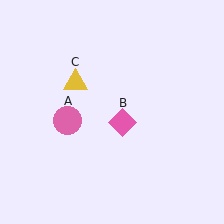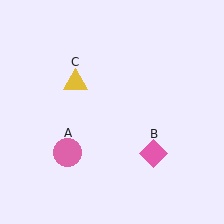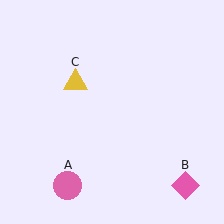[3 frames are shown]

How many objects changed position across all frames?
2 objects changed position: pink circle (object A), pink diamond (object B).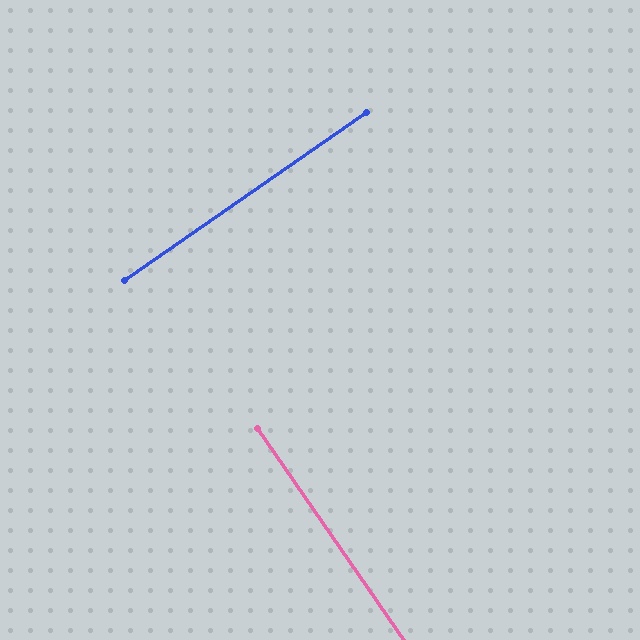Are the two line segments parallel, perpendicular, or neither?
Perpendicular — they meet at approximately 90°.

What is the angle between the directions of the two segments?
Approximately 90 degrees.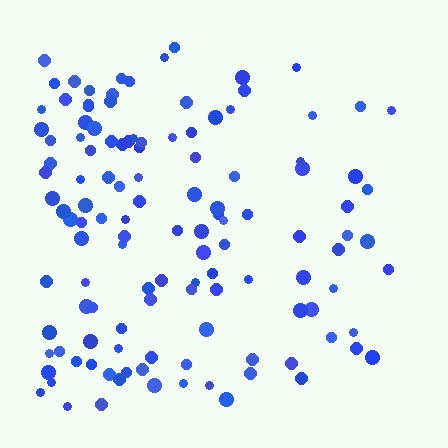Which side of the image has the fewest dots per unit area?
The right.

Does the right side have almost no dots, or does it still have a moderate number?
Still a moderate number, just noticeably fewer than the left.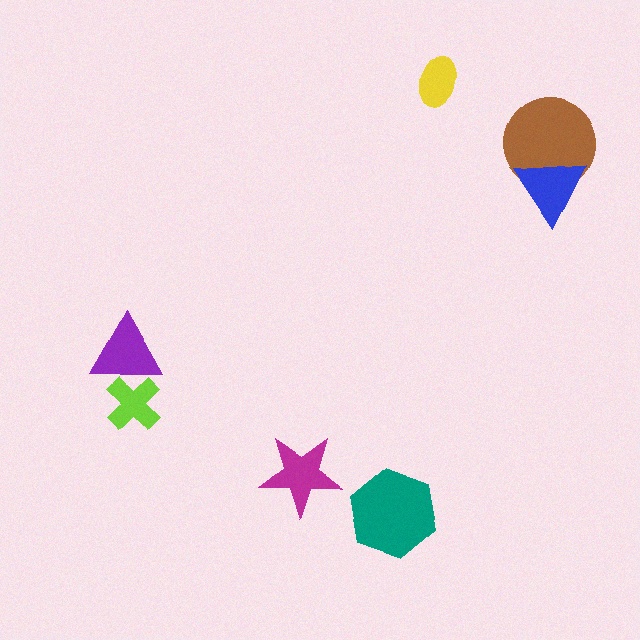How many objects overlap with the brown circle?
1 object overlaps with the brown circle.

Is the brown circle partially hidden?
Yes, it is partially covered by another shape.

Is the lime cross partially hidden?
Yes, it is partially covered by another shape.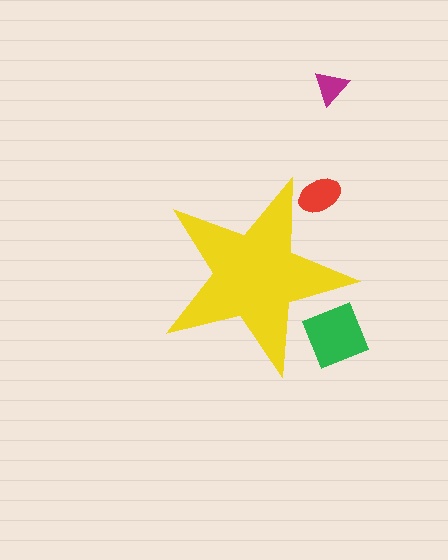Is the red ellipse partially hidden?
Yes, the red ellipse is partially hidden behind the yellow star.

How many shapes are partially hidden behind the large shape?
2 shapes are partially hidden.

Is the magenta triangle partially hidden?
No, the magenta triangle is fully visible.